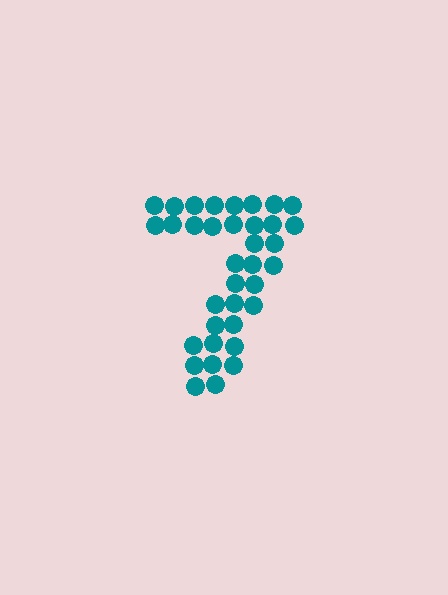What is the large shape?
The large shape is the digit 7.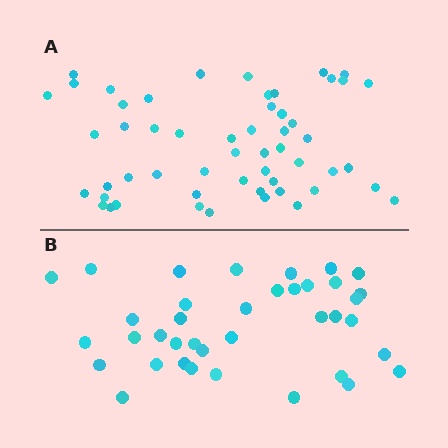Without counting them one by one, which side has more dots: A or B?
Region A (the top region) has more dots.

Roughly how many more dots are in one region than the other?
Region A has approximately 15 more dots than region B.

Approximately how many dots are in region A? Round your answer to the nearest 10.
About 50 dots. (The exact count is 54, which rounds to 50.)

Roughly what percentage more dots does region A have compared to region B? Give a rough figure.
About 40% more.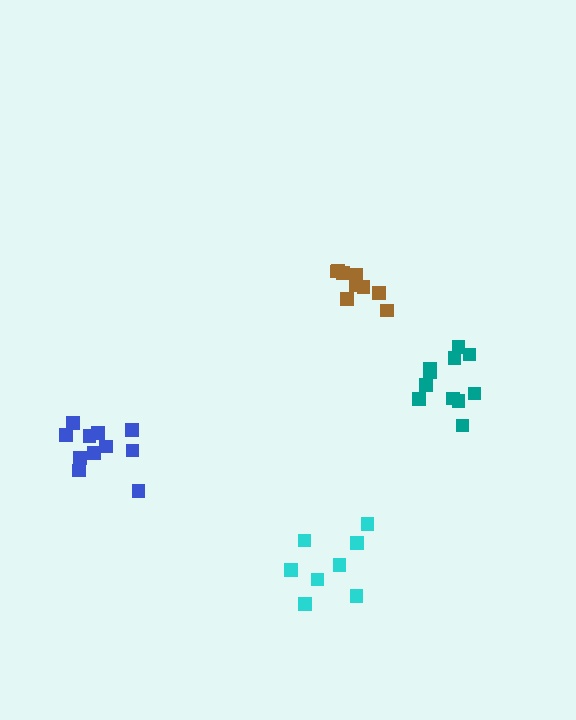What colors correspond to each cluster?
The clusters are colored: cyan, brown, blue, teal.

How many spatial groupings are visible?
There are 4 spatial groupings.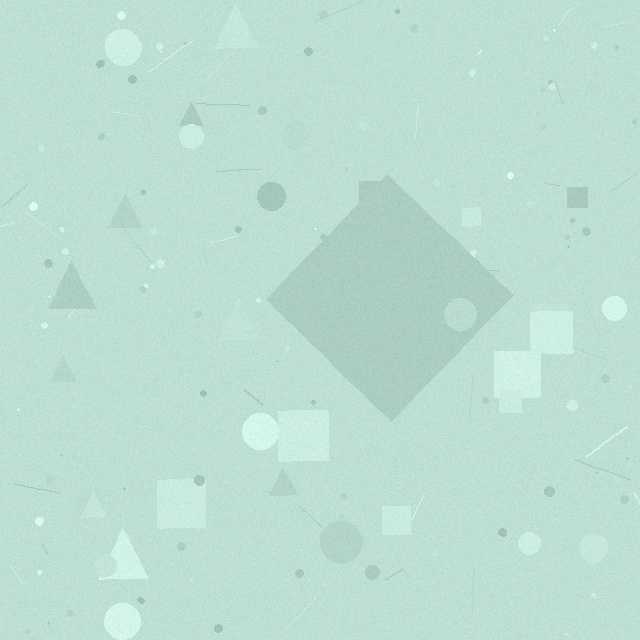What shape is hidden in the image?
A diamond is hidden in the image.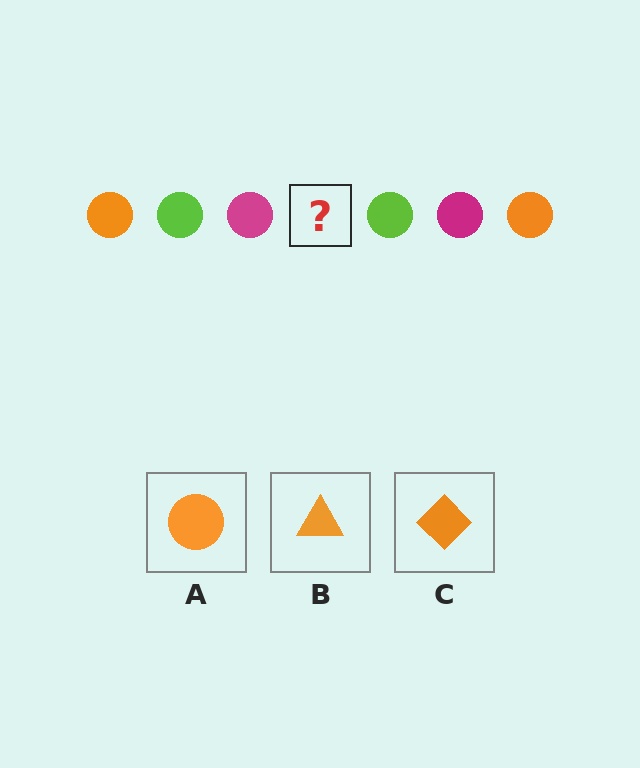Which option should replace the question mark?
Option A.